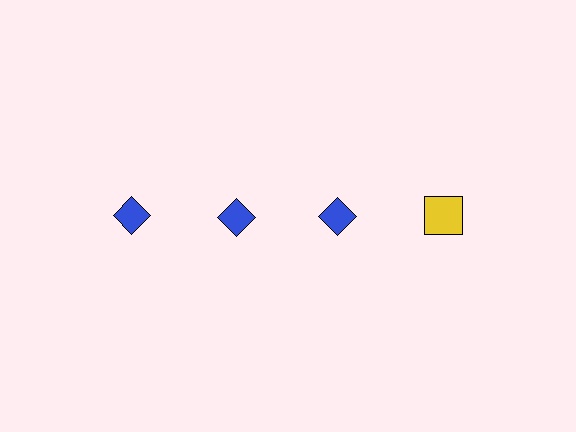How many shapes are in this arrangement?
There are 4 shapes arranged in a grid pattern.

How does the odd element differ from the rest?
It differs in both color (yellow instead of blue) and shape (square instead of diamond).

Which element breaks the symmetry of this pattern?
The yellow square in the top row, second from right column breaks the symmetry. All other shapes are blue diamonds.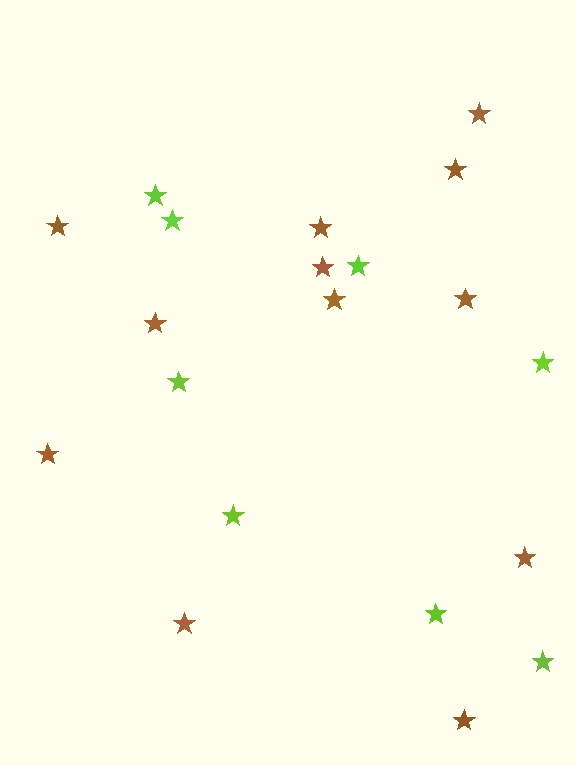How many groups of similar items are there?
There are 2 groups: one group of brown stars (12) and one group of lime stars (8).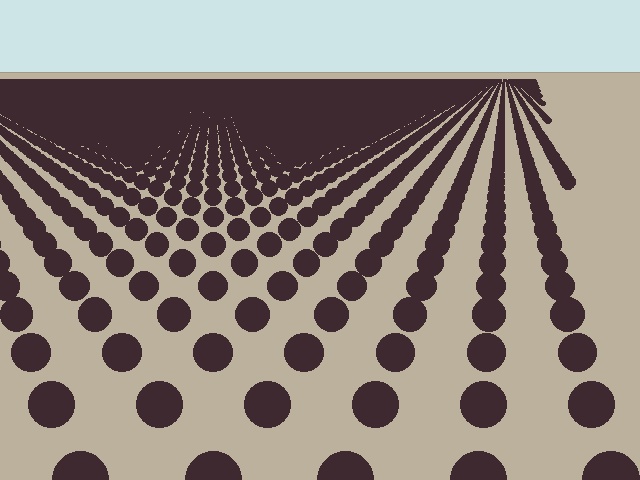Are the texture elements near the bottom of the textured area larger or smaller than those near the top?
Larger. Near the bottom, elements are closer to the viewer and appear at a bigger on-screen size.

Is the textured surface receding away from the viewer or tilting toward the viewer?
The surface is receding away from the viewer. Texture elements get smaller and denser toward the top.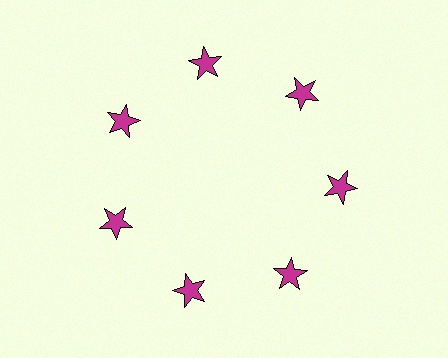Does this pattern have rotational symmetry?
Yes, this pattern has 7-fold rotational symmetry. It looks the same after rotating 51 degrees around the center.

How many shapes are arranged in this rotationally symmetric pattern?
There are 7 shapes, arranged in 7 groups of 1.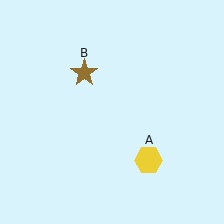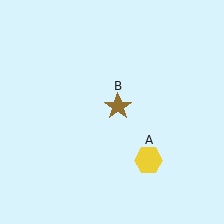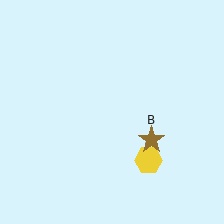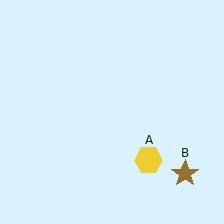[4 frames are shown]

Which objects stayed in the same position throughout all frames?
Yellow hexagon (object A) remained stationary.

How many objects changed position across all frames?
1 object changed position: brown star (object B).